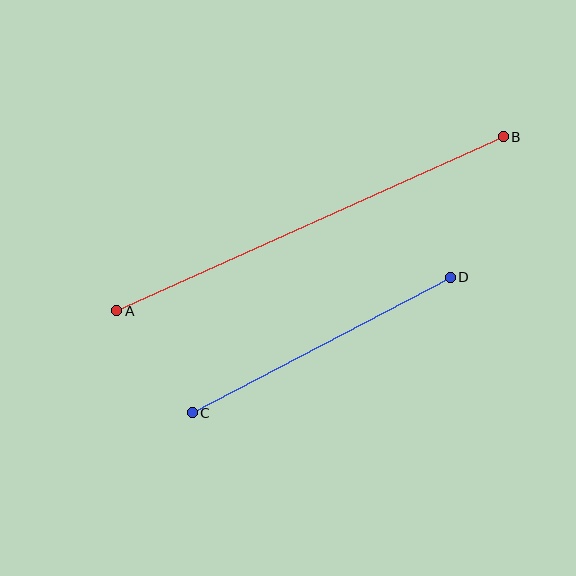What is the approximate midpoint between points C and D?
The midpoint is at approximately (321, 345) pixels.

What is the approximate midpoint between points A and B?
The midpoint is at approximately (310, 224) pixels.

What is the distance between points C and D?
The distance is approximately 291 pixels.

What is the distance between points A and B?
The distance is approximately 424 pixels.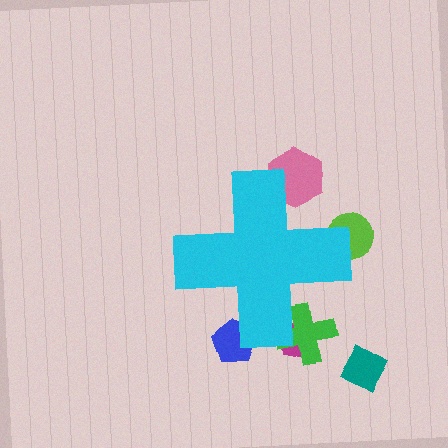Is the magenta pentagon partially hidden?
Yes, the magenta pentagon is partially hidden behind the cyan cross.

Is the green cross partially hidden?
Yes, the green cross is partially hidden behind the cyan cross.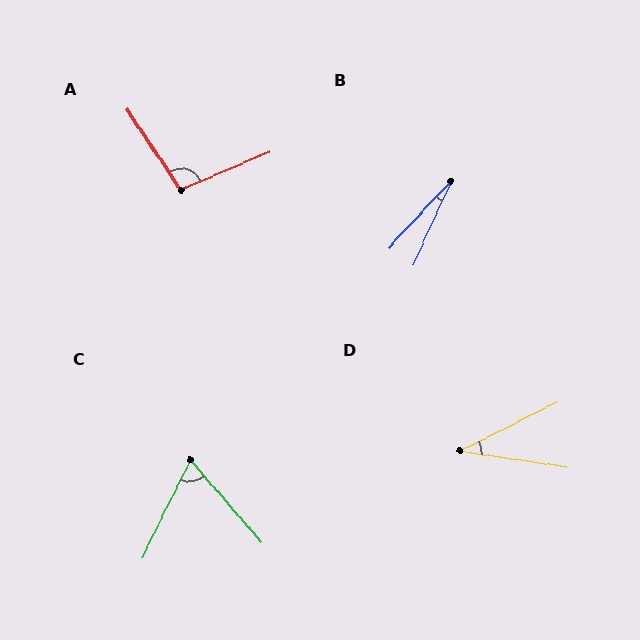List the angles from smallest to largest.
B (19°), D (35°), C (67°), A (100°).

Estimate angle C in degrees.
Approximately 67 degrees.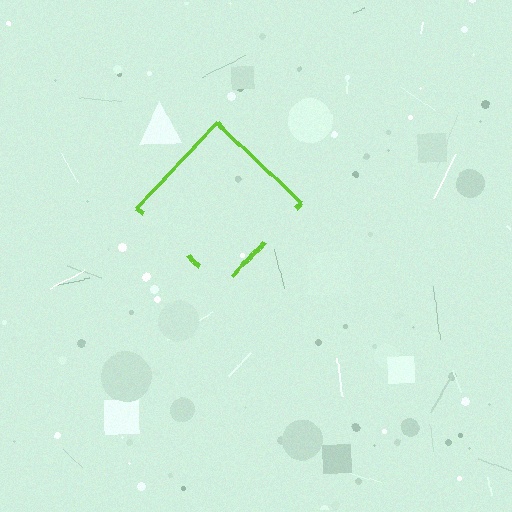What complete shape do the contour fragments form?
The contour fragments form a diamond.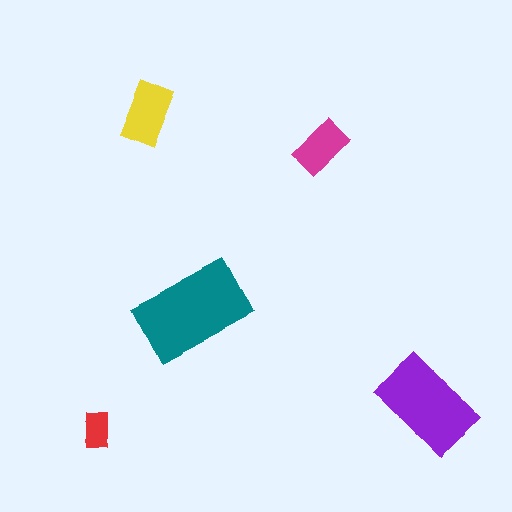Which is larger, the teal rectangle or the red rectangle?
The teal one.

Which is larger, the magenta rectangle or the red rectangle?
The magenta one.